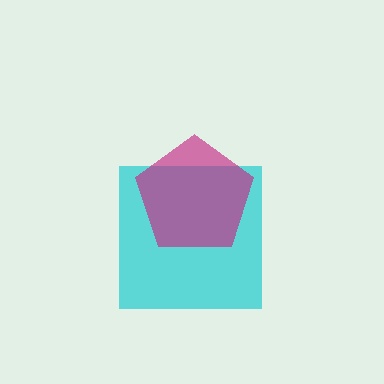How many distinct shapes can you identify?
There are 2 distinct shapes: a cyan square, a magenta pentagon.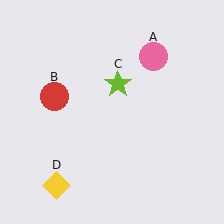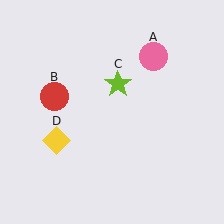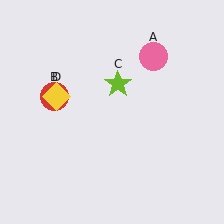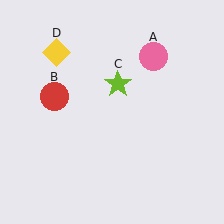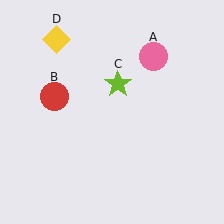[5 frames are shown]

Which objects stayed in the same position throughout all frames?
Pink circle (object A) and red circle (object B) and lime star (object C) remained stationary.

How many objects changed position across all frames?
1 object changed position: yellow diamond (object D).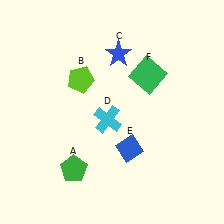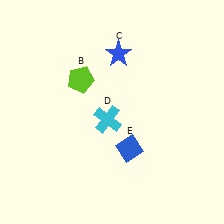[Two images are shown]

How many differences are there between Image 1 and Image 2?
There are 2 differences between the two images.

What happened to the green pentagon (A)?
The green pentagon (A) was removed in Image 2. It was in the bottom-left area of Image 1.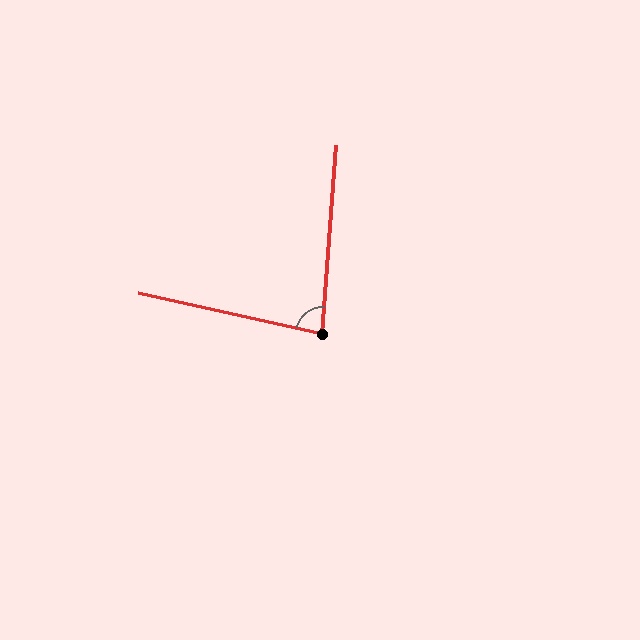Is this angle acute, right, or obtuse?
It is acute.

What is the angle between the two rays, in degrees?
Approximately 82 degrees.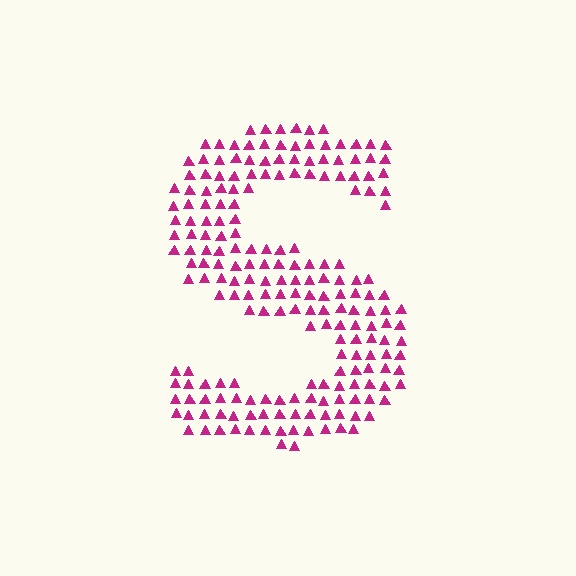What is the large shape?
The large shape is the letter S.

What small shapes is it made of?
It is made of small triangles.